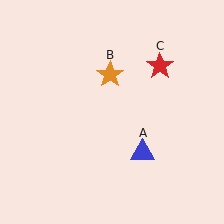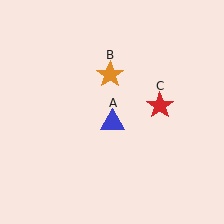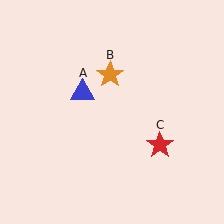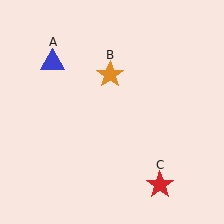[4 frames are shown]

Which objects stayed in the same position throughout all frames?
Orange star (object B) remained stationary.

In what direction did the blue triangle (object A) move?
The blue triangle (object A) moved up and to the left.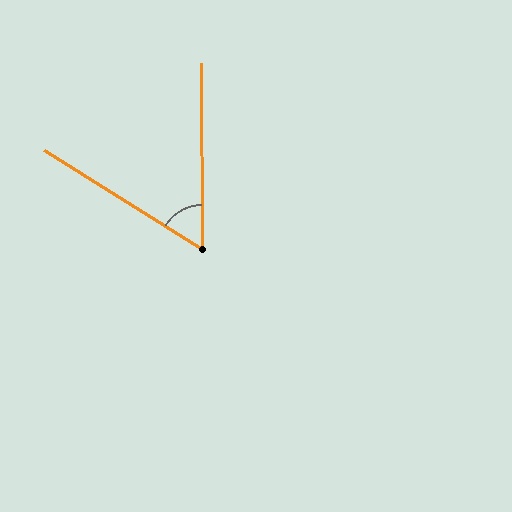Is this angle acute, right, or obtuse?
It is acute.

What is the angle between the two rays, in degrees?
Approximately 58 degrees.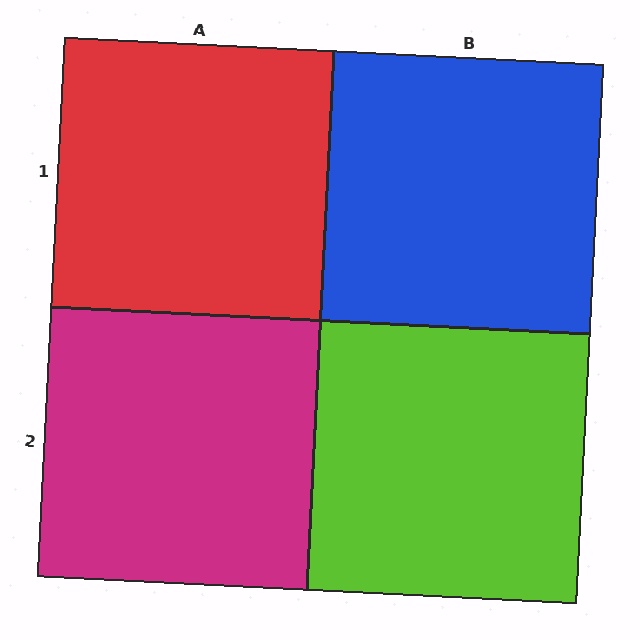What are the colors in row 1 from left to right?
Red, blue.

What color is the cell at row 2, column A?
Magenta.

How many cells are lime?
1 cell is lime.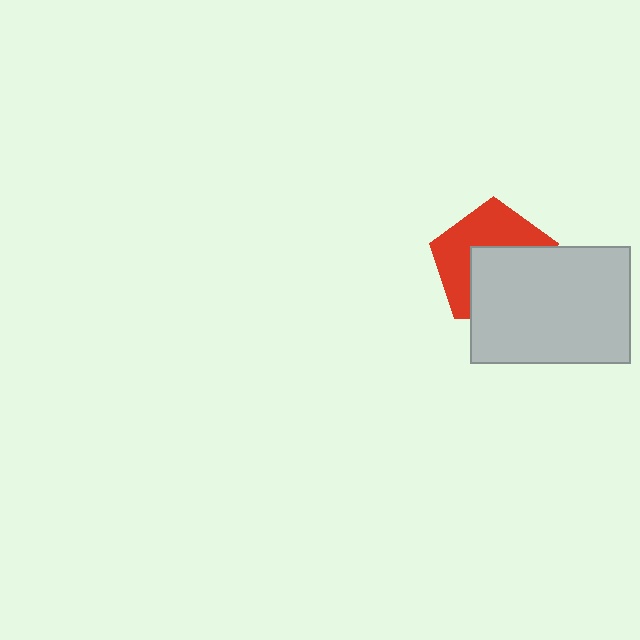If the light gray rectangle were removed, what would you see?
You would see the complete red pentagon.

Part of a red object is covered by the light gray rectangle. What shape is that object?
It is a pentagon.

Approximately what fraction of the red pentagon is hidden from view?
Roughly 51% of the red pentagon is hidden behind the light gray rectangle.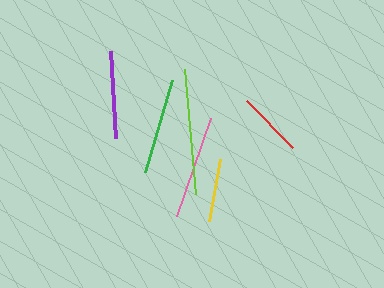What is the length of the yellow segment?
The yellow segment is approximately 62 pixels long.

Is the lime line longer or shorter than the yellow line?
The lime line is longer than the yellow line.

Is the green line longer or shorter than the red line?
The green line is longer than the red line.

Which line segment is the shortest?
The yellow line is the shortest at approximately 62 pixels.